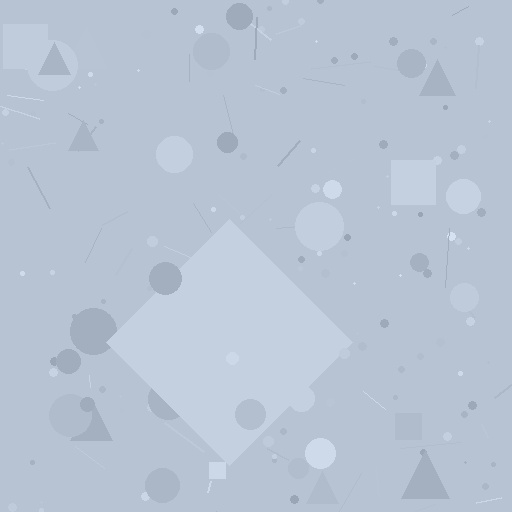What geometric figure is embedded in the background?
A diamond is embedded in the background.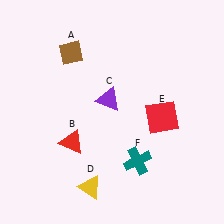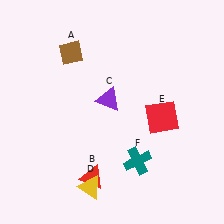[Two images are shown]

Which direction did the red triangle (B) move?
The red triangle (B) moved down.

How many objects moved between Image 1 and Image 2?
1 object moved between the two images.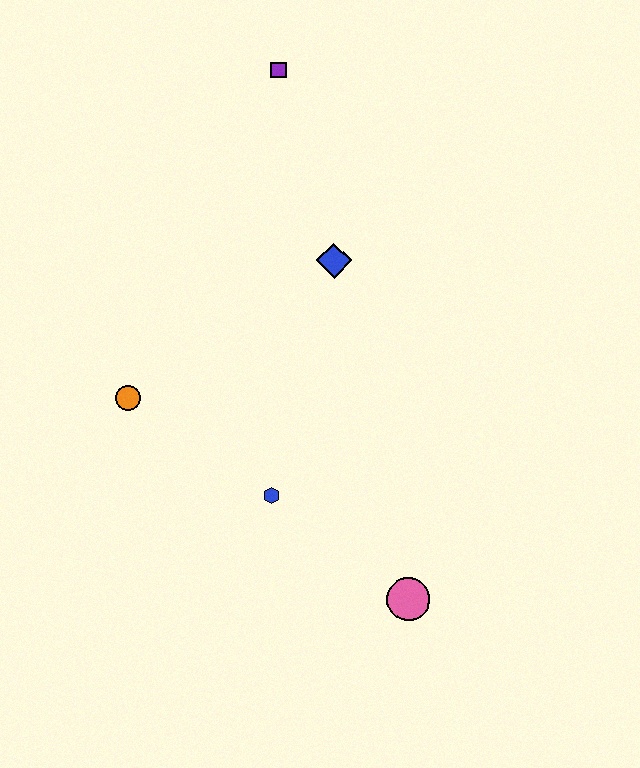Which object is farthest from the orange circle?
The purple square is farthest from the orange circle.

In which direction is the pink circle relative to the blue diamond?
The pink circle is below the blue diamond.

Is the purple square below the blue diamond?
No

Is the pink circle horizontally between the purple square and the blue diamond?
No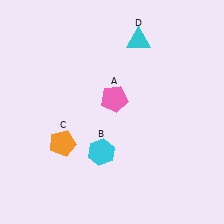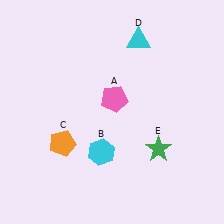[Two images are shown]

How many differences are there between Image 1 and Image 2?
There is 1 difference between the two images.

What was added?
A green star (E) was added in Image 2.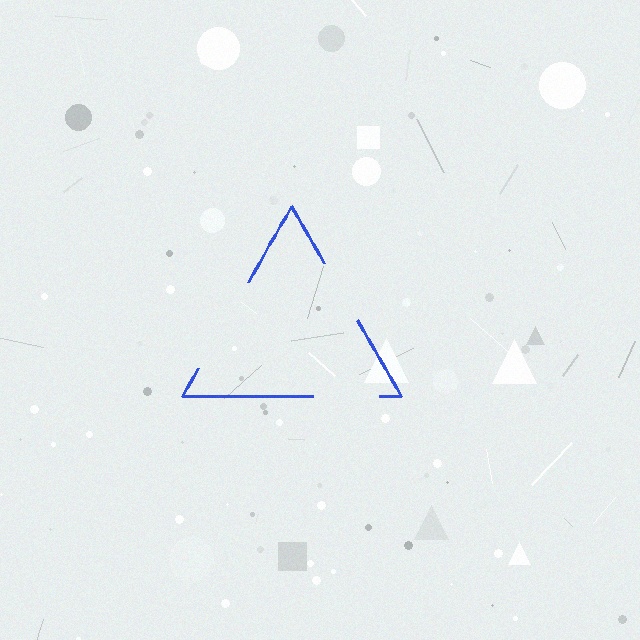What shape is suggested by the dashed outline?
The dashed outline suggests a triangle.